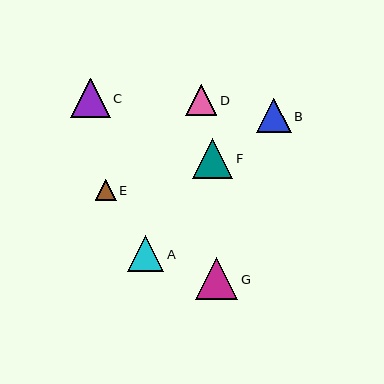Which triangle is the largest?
Triangle G is the largest with a size of approximately 42 pixels.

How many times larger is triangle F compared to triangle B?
Triangle F is approximately 1.2 times the size of triangle B.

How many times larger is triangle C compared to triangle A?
Triangle C is approximately 1.1 times the size of triangle A.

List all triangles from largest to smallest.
From largest to smallest: G, F, C, A, B, D, E.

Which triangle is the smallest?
Triangle E is the smallest with a size of approximately 21 pixels.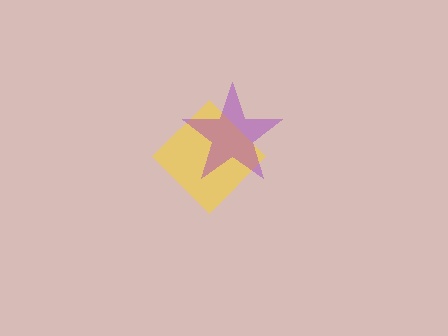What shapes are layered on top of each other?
The layered shapes are: a yellow diamond, a purple star.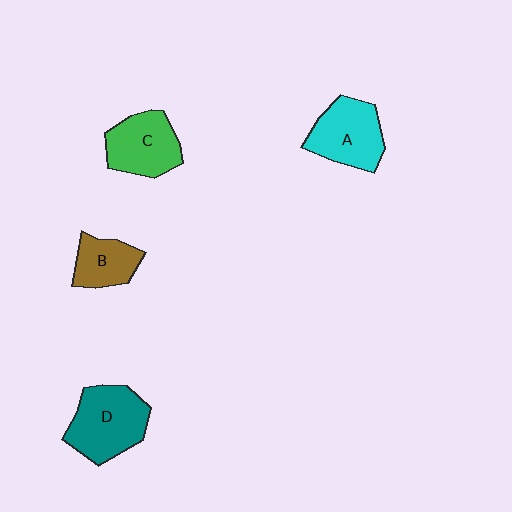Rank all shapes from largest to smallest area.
From largest to smallest: D (teal), A (cyan), C (green), B (brown).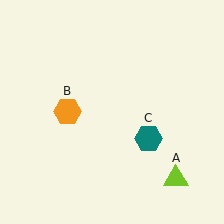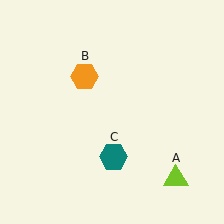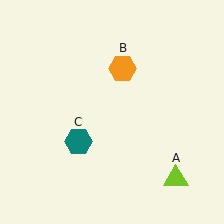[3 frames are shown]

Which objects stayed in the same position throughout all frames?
Lime triangle (object A) remained stationary.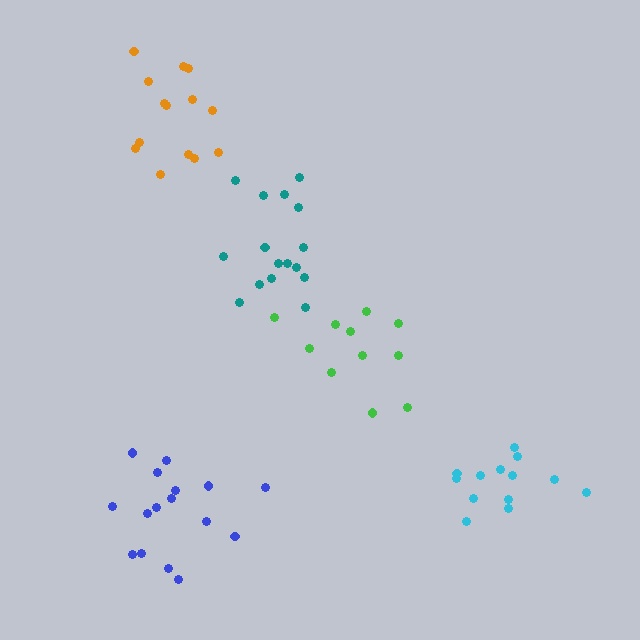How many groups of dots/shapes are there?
There are 5 groups.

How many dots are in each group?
Group 1: 16 dots, Group 2: 13 dots, Group 3: 16 dots, Group 4: 14 dots, Group 5: 11 dots (70 total).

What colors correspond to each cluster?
The clusters are colored: teal, cyan, blue, orange, green.